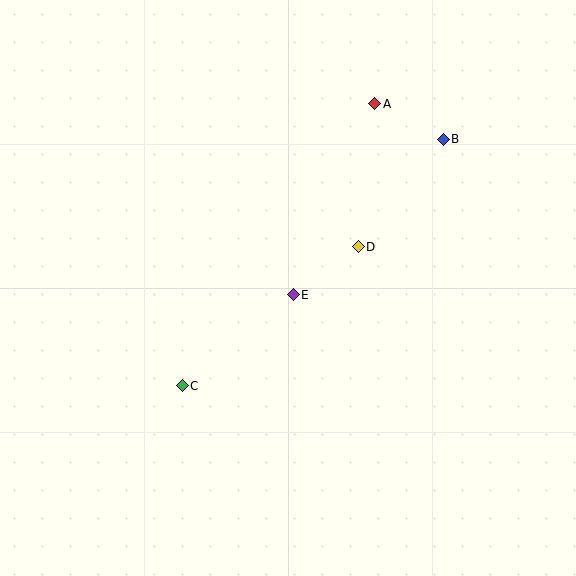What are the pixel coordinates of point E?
Point E is at (293, 295).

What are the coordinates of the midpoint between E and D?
The midpoint between E and D is at (326, 271).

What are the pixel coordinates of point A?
Point A is at (375, 104).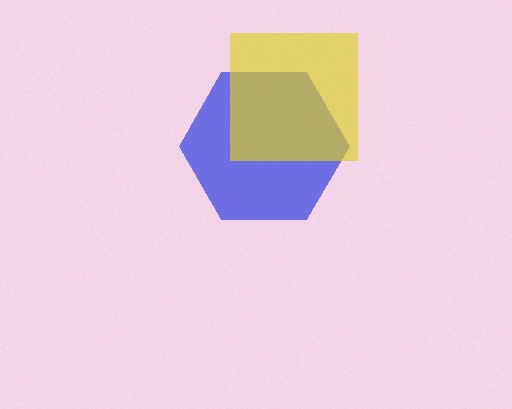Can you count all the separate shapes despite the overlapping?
Yes, there are 2 separate shapes.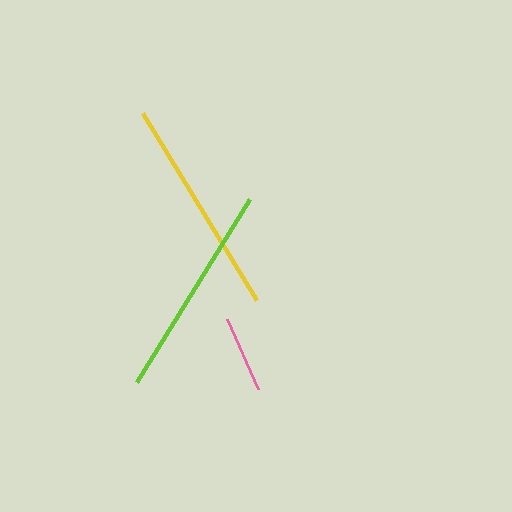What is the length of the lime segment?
The lime segment is approximately 215 pixels long.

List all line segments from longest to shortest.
From longest to shortest: yellow, lime, pink.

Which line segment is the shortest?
The pink line is the shortest at approximately 77 pixels.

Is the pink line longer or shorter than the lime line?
The lime line is longer than the pink line.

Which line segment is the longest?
The yellow line is the longest at approximately 220 pixels.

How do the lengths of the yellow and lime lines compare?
The yellow and lime lines are approximately the same length.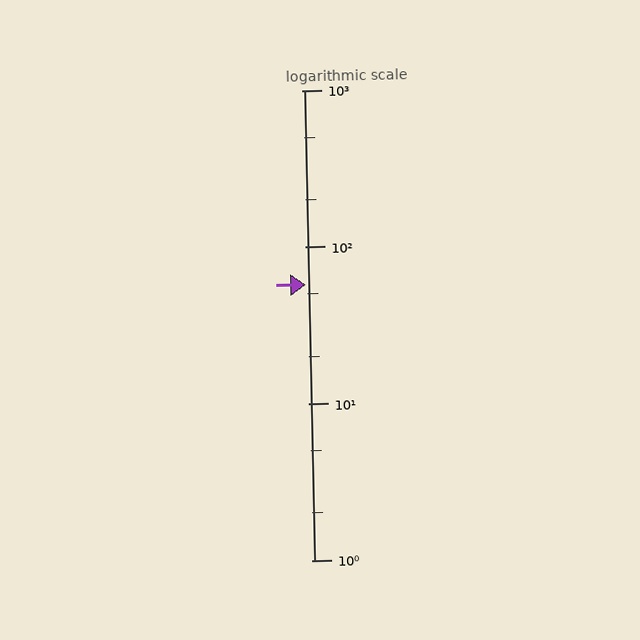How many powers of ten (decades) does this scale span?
The scale spans 3 decades, from 1 to 1000.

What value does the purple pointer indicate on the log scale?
The pointer indicates approximately 57.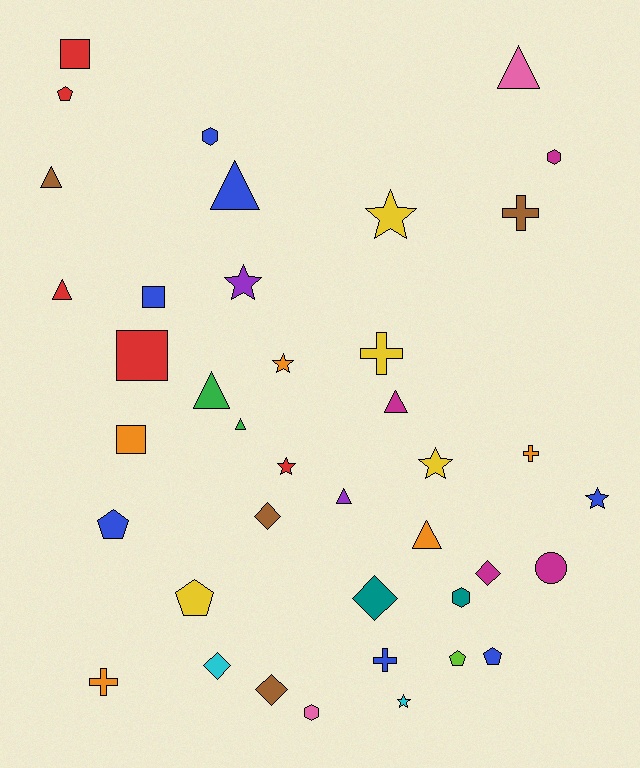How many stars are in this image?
There are 7 stars.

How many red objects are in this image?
There are 5 red objects.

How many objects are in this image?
There are 40 objects.